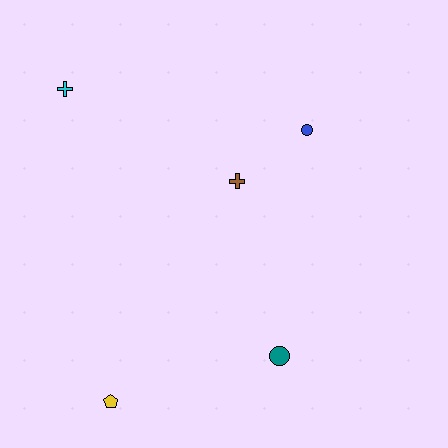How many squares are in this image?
There are no squares.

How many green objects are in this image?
There are no green objects.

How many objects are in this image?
There are 5 objects.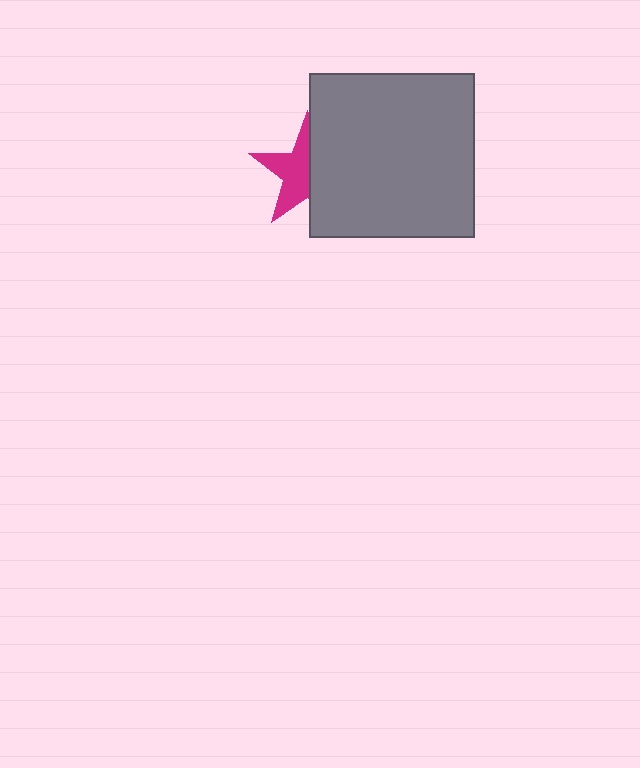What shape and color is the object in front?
The object in front is a gray square.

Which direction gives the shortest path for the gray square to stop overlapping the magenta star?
Moving right gives the shortest separation.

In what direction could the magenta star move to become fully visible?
The magenta star could move left. That would shift it out from behind the gray square entirely.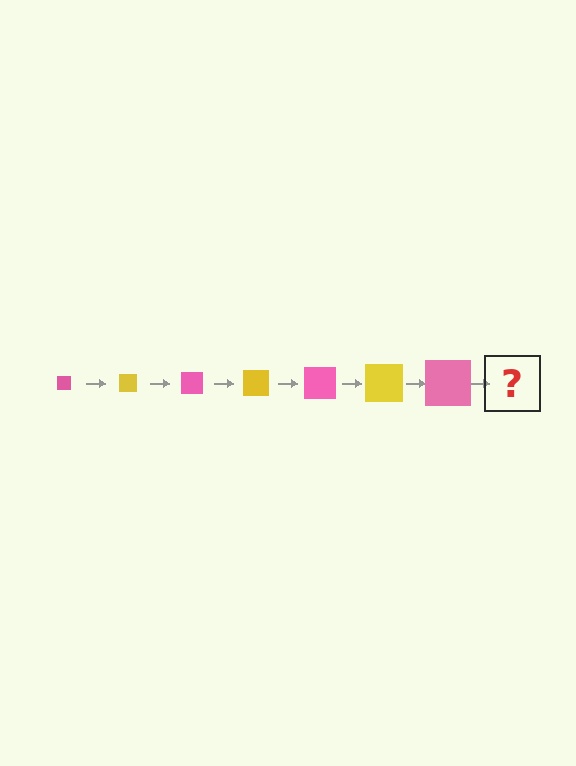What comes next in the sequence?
The next element should be a yellow square, larger than the previous one.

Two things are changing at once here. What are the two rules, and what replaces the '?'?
The two rules are that the square grows larger each step and the color cycles through pink and yellow. The '?' should be a yellow square, larger than the previous one.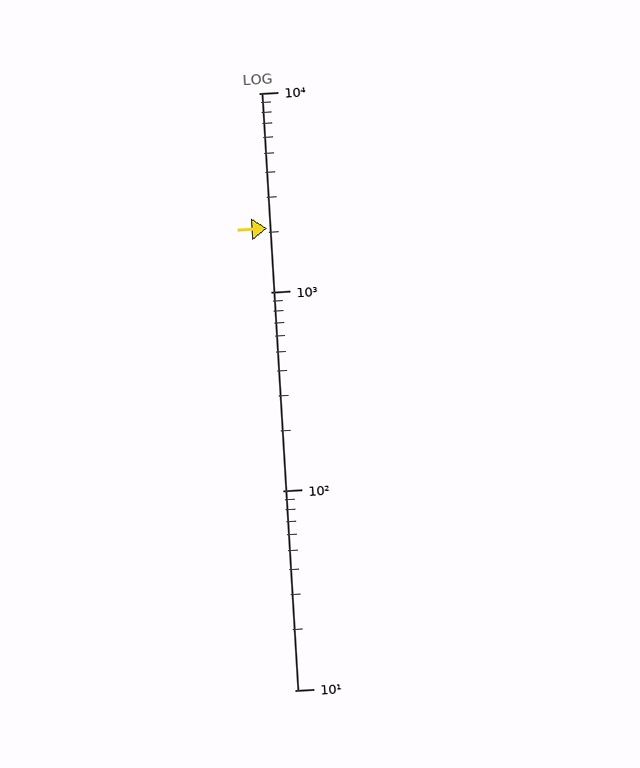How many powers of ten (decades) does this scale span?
The scale spans 3 decades, from 10 to 10000.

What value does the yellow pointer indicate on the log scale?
The pointer indicates approximately 2100.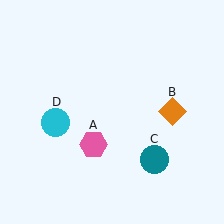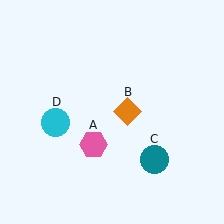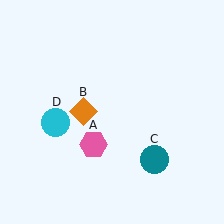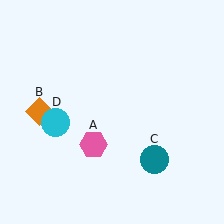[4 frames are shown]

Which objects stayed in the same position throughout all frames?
Pink hexagon (object A) and teal circle (object C) and cyan circle (object D) remained stationary.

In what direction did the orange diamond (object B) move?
The orange diamond (object B) moved left.